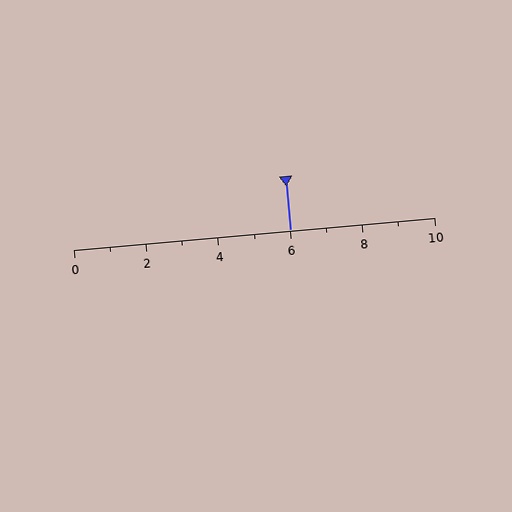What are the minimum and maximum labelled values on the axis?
The axis runs from 0 to 10.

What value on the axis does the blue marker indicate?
The marker indicates approximately 6.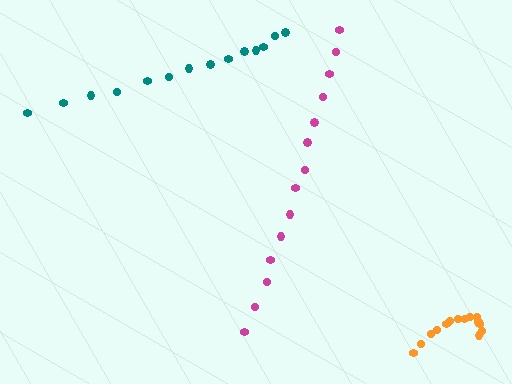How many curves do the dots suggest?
There are 3 distinct paths.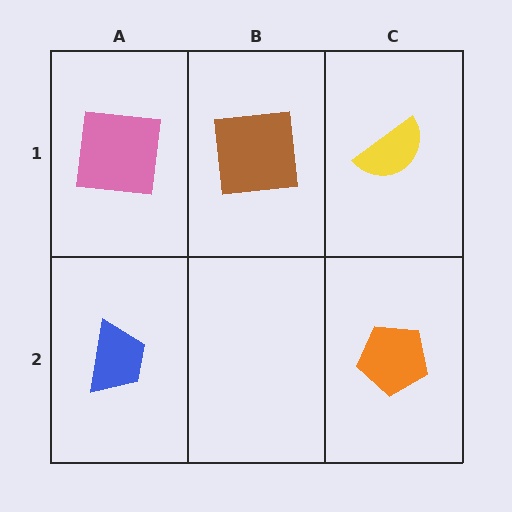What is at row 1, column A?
A pink square.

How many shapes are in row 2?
2 shapes.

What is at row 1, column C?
A yellow semicircle.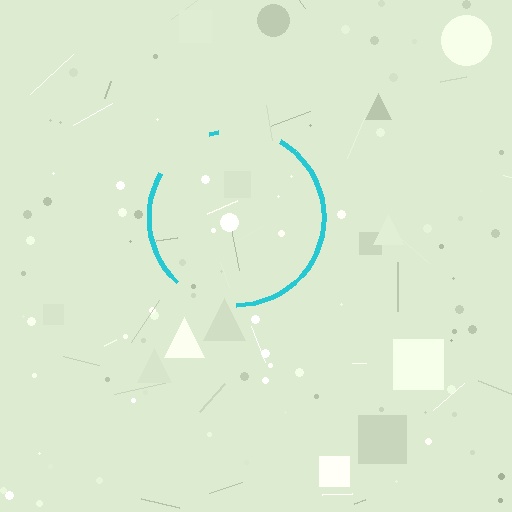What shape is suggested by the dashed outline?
The dashed outline suggests a circle.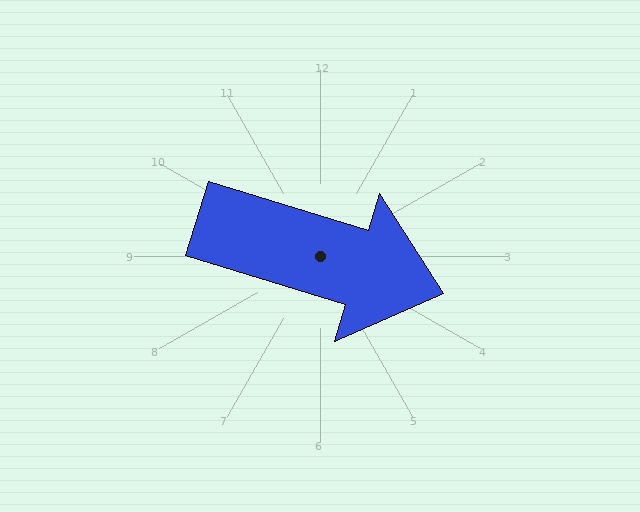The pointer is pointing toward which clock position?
Roughly 4 o'clock.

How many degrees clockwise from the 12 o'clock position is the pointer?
Approximately 107 degrees.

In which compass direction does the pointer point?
East.